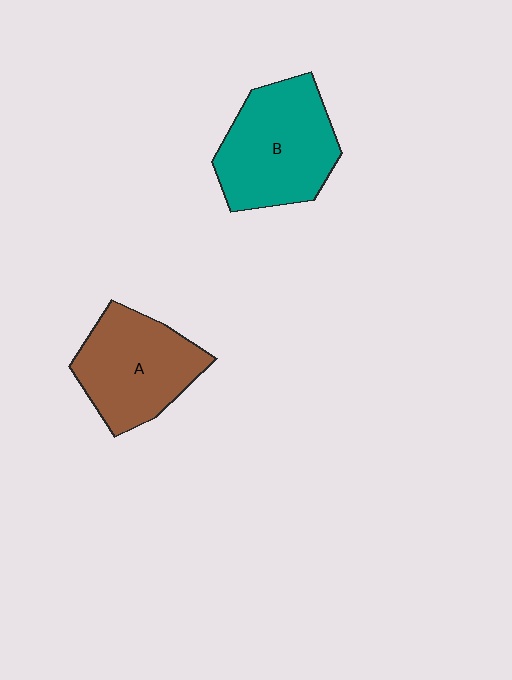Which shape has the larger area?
Shape B (teal).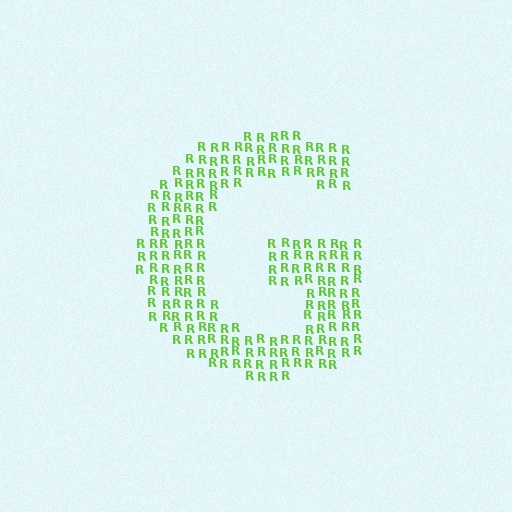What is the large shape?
The large shape is the letter G.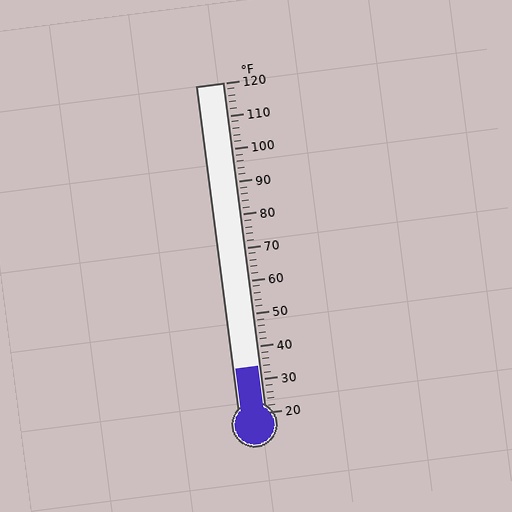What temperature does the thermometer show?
The thermometer shows approximately 34°F.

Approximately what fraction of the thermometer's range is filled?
The thermometer is filled to approximately 15% of its range.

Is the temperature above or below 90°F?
The temperature is below 90°F.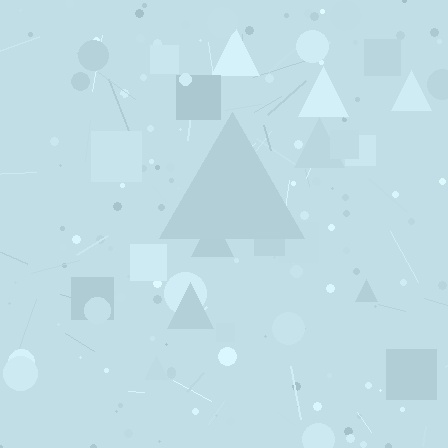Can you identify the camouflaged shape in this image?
The camouflaged shape is a triangle.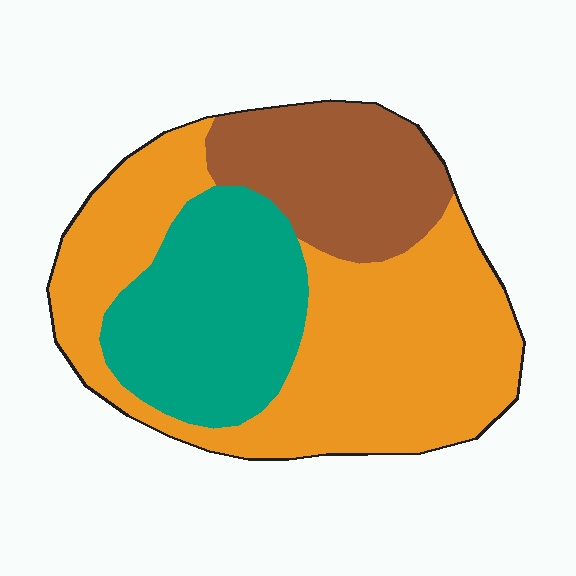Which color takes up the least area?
Brown, at roughly 20%.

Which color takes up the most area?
Orange, at roughly 50%.